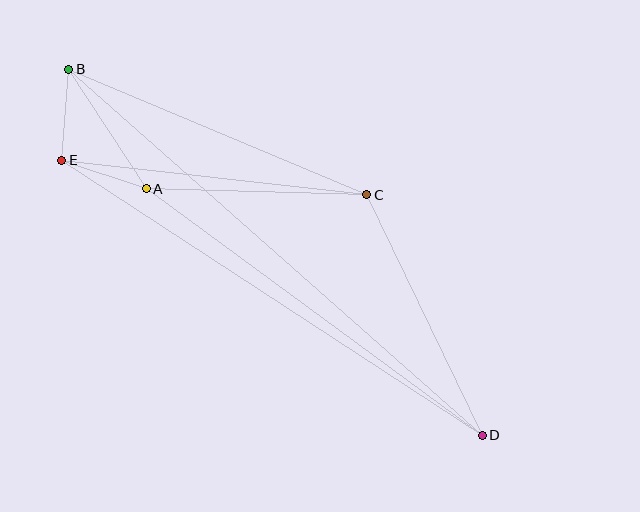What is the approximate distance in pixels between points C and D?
The distance between C and D is approximately 267 pixels.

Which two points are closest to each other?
Points A and E are closest to each other.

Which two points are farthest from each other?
Points B and D are farthest from each other.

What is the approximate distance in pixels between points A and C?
The distance between A and C is approximately 220 pixels.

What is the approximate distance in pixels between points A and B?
The distance between A and B is approximately 142 pixels.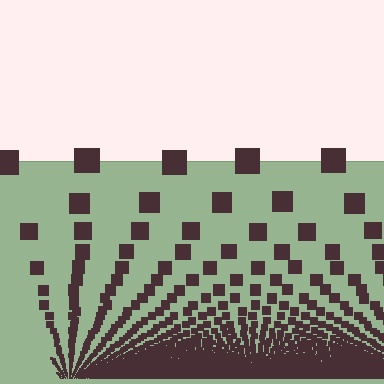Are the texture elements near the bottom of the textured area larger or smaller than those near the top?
Smaller. The gradient is inverted — elements near the bottom are smaller and denser.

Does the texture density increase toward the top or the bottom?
Density increases toward the bottom.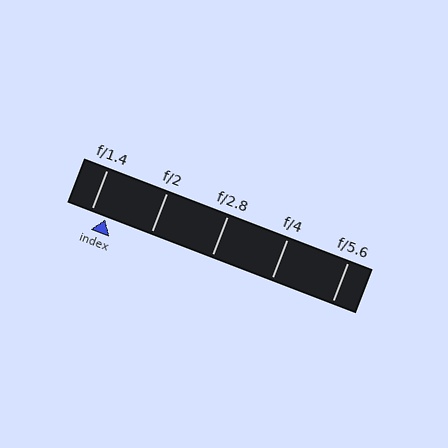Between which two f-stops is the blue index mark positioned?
The index mark is between f/1.4 and f/2.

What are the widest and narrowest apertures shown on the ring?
The widest aperture shown is f/1.4 and the narrowest is f/5.6.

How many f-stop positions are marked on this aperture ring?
There are 5 f-stop positions marked.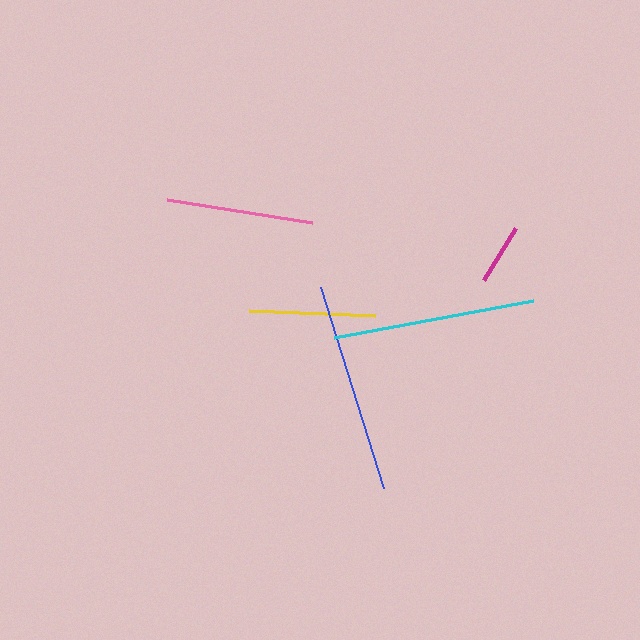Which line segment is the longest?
The blue line is the longest at approximately 210 pixels.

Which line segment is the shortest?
The magenta line is the shortest at approximately 60 pixels.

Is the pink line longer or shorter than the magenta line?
The pink line is longer than the magenta line.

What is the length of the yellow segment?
The yellow segment is approximately 126 pixels long.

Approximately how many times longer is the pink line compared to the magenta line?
The pink line is approximately 2.4 times the length of the magenta line.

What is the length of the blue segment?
The blue segment is approximately 210 pixels long.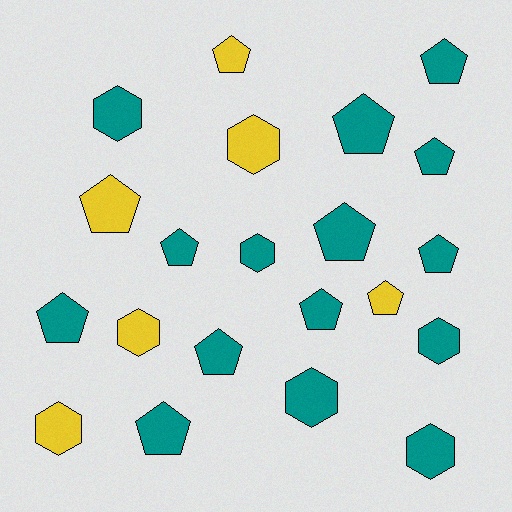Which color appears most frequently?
Teal, with 15 objects.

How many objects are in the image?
There are 21 objects.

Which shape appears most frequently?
Pentagon, with 13 objects.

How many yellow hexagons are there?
There are 3 yellow hexagons.